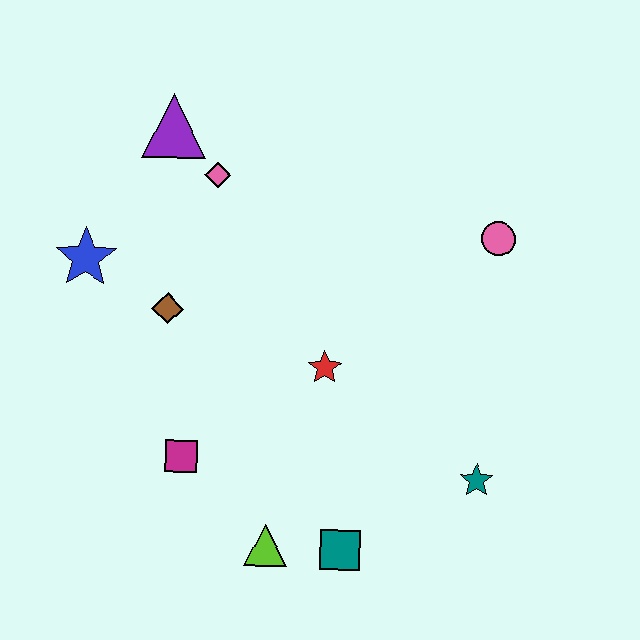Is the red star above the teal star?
Yes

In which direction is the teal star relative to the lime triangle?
The teal star is to the right of the lime triangle.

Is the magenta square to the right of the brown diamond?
Yes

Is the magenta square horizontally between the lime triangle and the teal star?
No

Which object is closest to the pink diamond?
The purple triangle is closest to the pink diamond.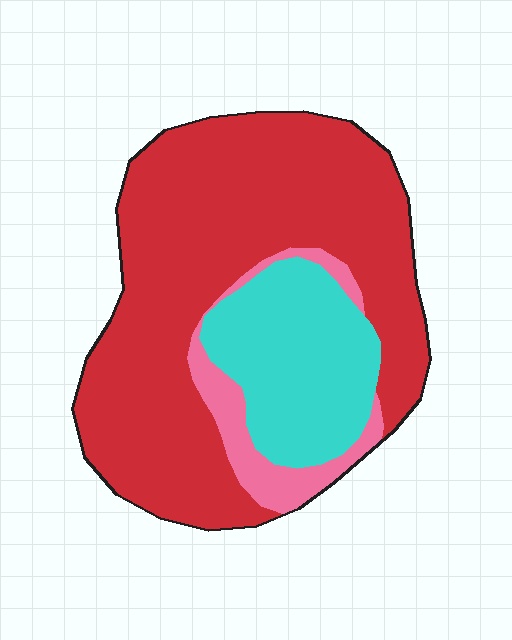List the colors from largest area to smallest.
From largest to smallest: red, cyan, pink.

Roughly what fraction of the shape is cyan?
Cyan takes up about one quarter (1/4) of the shape.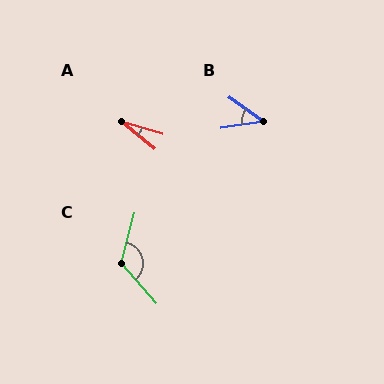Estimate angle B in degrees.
Approximately 45 degrees.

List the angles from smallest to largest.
A (24°), B (45°), C (123°).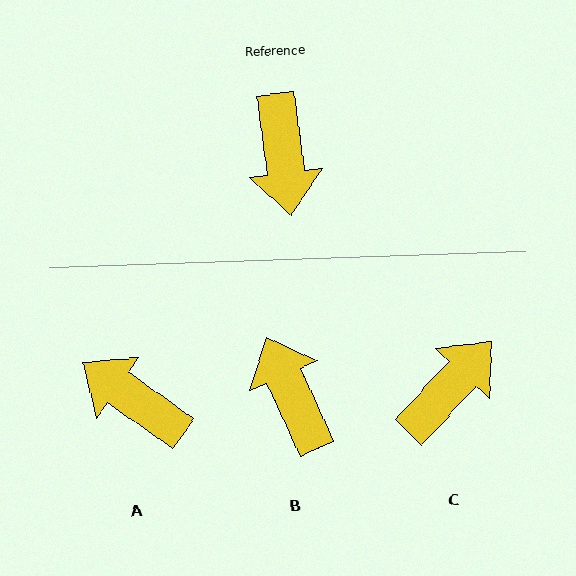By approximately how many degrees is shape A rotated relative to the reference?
Approximately 133 degrees clockwise.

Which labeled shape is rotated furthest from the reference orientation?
B, about 163 degrees away.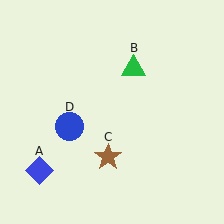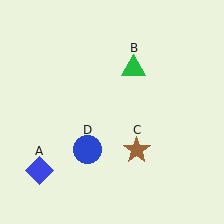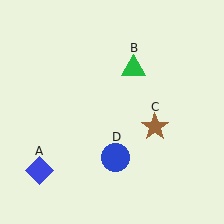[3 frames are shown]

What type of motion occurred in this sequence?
The brown star (object C), blue circle (object D) rotated counterclockwise around the center of the scene.